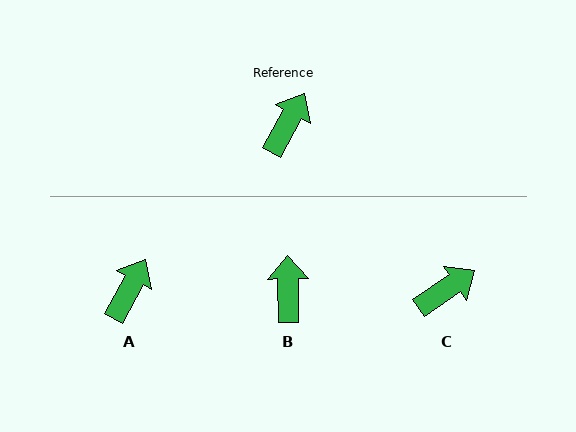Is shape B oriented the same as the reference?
No, it is off by about 29 degrees.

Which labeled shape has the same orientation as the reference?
A.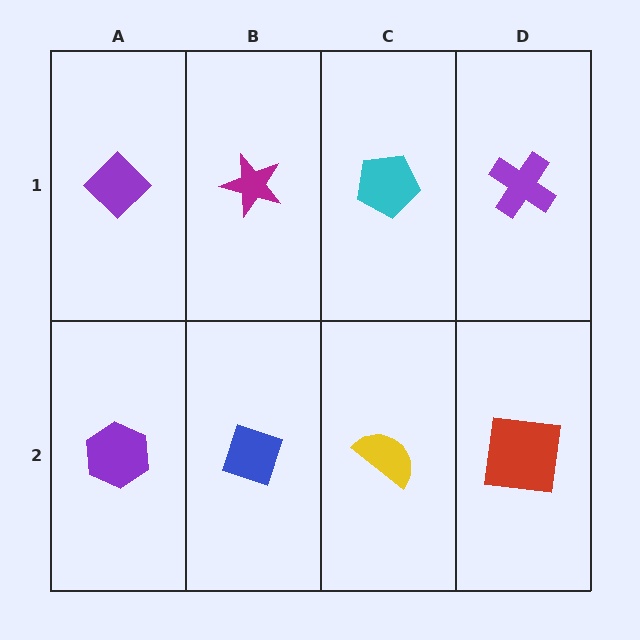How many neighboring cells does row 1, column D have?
2.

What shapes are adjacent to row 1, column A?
A purple hexagon (row 2, column A), a magenta star (row 1, column B).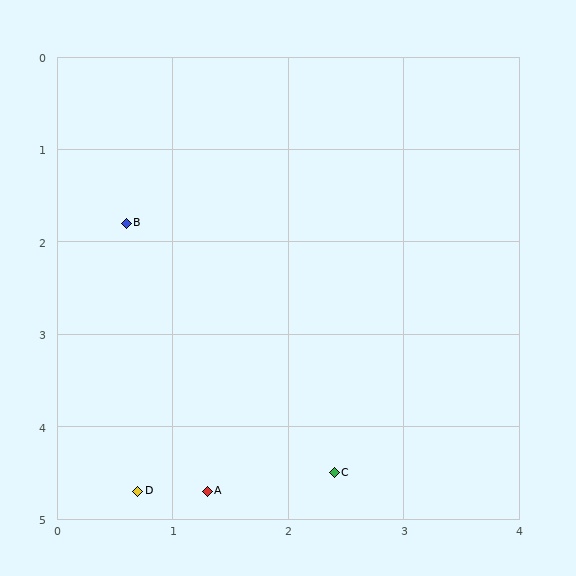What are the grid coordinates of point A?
Point A is at approximately (1.3, 4.7).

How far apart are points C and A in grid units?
Points C and A are about 1.1 grid units apart.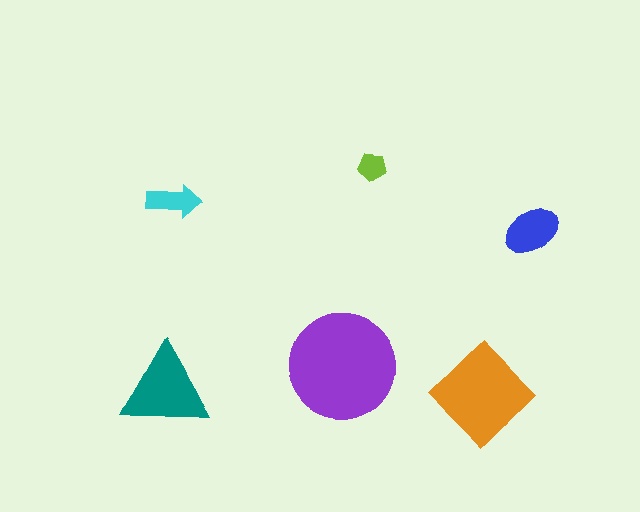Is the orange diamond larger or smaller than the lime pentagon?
Larger.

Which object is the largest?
The purple circle.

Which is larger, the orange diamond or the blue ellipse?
The orange diamond.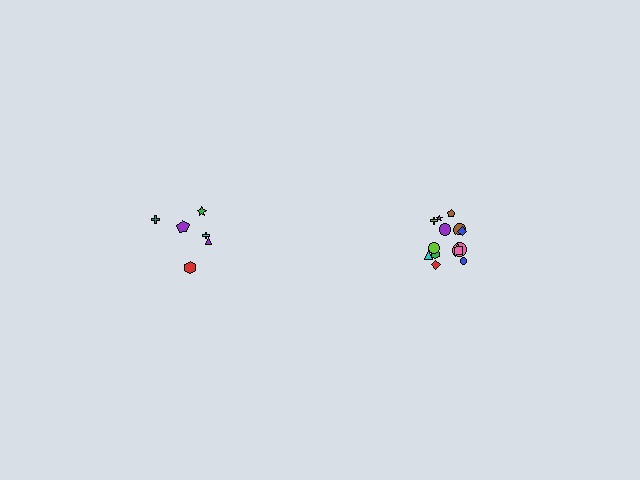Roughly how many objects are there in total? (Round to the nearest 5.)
Roughly 20 objects in total.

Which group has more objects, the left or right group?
The right group.